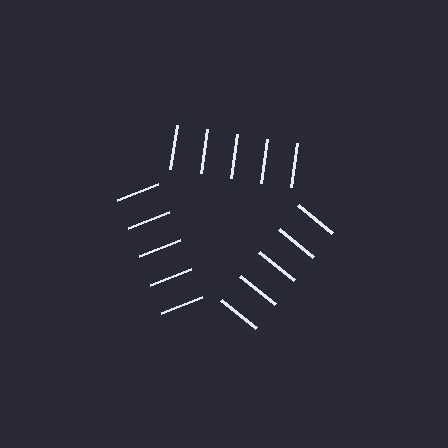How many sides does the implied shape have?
3 sides — the line-ends trace a triangle.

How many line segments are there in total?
15 — 5 along each of the 3 edges.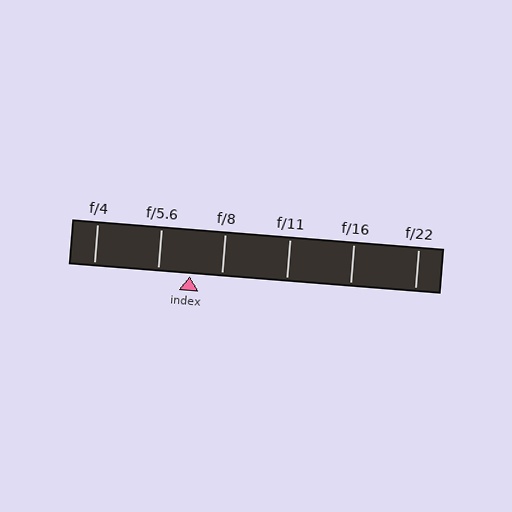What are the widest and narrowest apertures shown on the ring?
The widest aperture shown is f/4 and the narrowest is f/22.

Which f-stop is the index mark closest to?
The index mark is closest to f/8.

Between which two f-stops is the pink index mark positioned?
The index mark is between f/5.6 and f/8.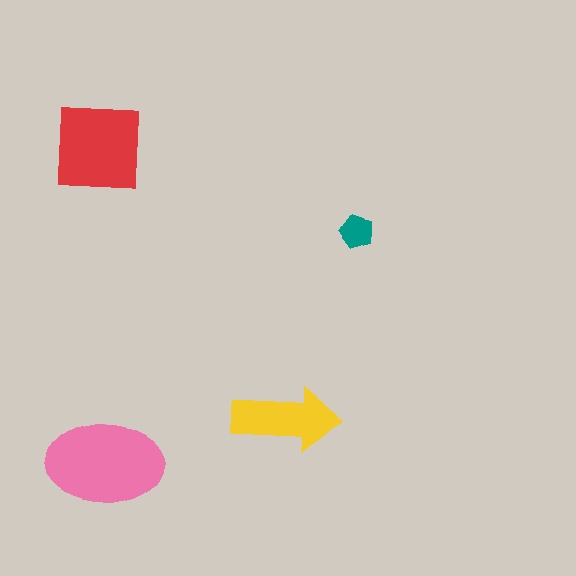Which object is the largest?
The pink ellipse.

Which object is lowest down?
The pink ellipse is bottommost.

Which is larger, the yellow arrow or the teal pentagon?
The yellow arrow.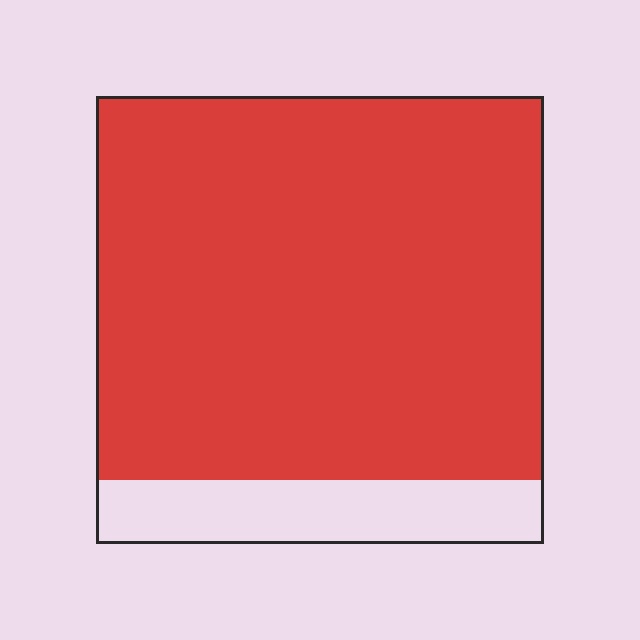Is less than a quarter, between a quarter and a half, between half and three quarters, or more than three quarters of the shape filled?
More than three quarters.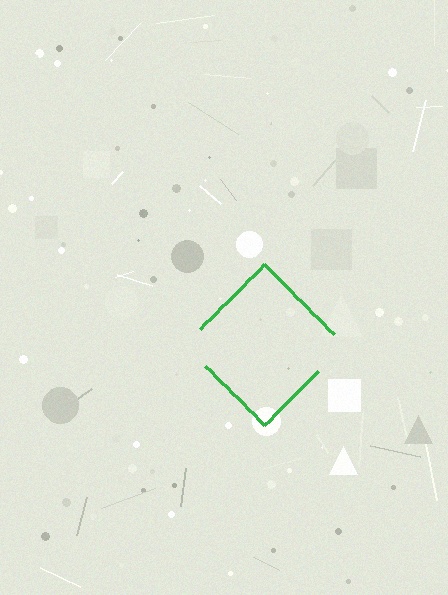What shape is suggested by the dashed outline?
The dashed outline suggests a diamond.